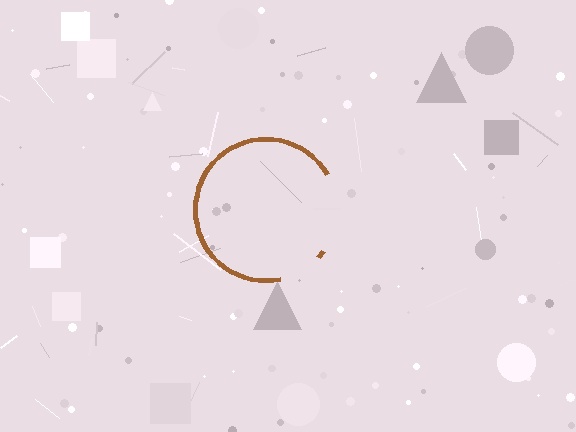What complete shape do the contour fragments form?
The contour fragments form a circle.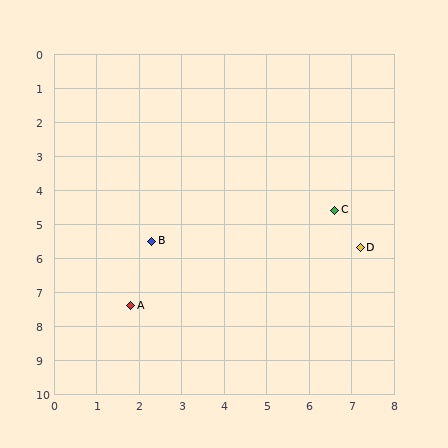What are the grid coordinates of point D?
Point D is at approximately (7.2, 5.7).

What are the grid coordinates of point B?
Point B is at approximately (2.3, 5.5).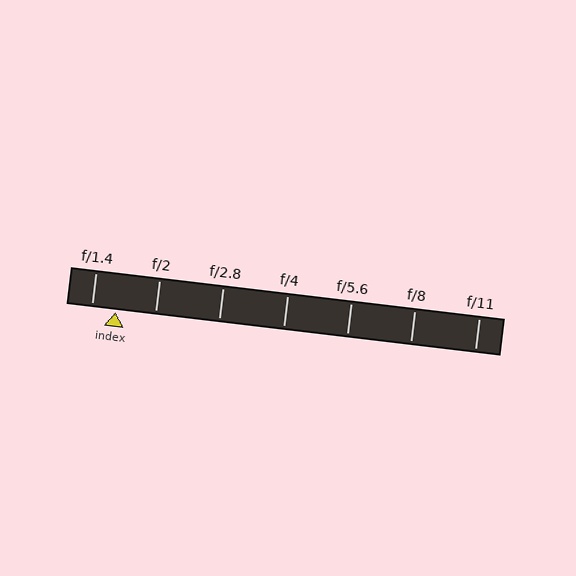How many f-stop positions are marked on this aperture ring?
There are 7 f-stop positions marked.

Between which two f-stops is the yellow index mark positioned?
The index mark is between f/1.4 and f/2.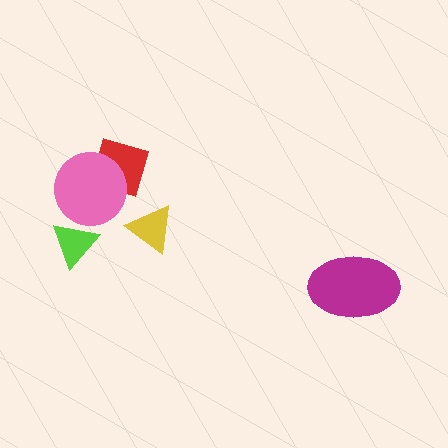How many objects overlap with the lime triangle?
1 object overlaps with the lime triangle.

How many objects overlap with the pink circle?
2 objects overlap with the pink circle.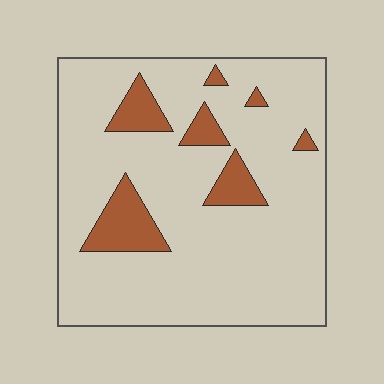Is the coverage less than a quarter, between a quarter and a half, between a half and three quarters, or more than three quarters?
Less than a quarter.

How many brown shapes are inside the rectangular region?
7.